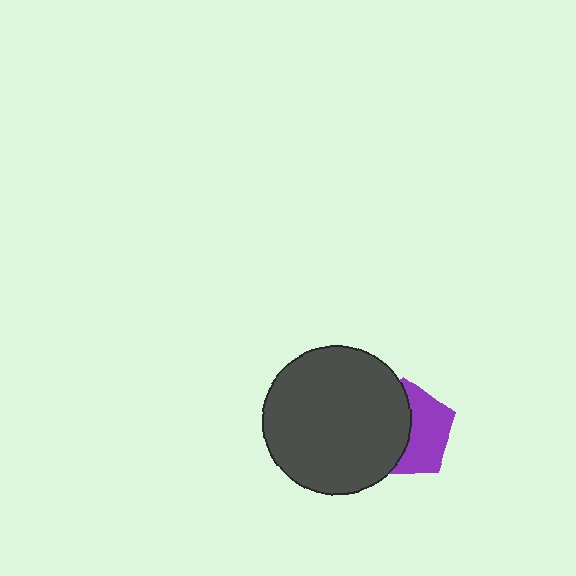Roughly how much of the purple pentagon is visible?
About half of it is visible (roughly 49%).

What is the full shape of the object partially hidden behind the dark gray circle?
The partially hidden object is a purple pentagon.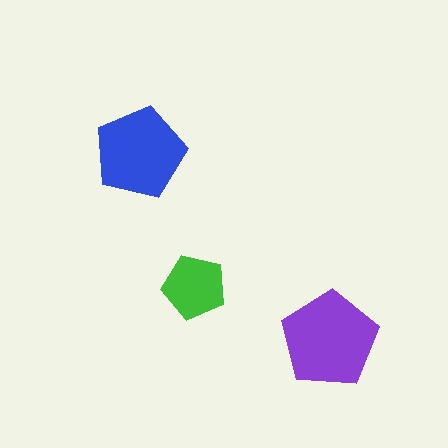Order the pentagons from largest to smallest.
the purple one, the blue one, the green one.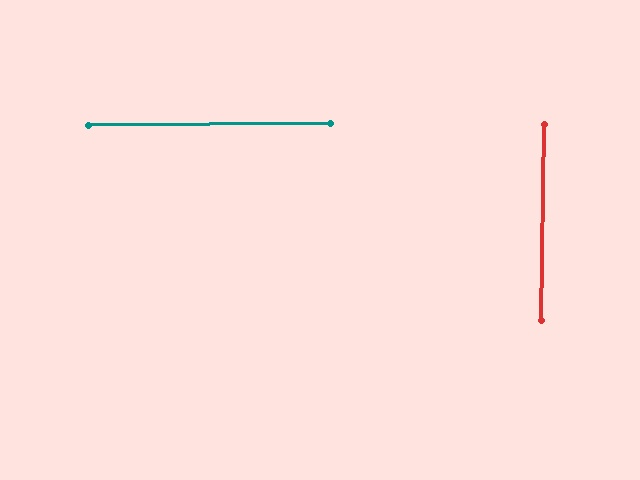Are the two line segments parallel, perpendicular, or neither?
Perpendicular — they meet at approximately 89°.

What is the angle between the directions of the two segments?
Approximately 89 degrees.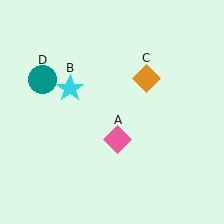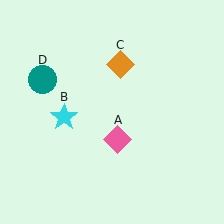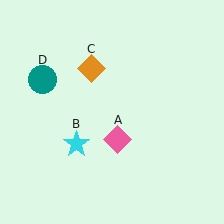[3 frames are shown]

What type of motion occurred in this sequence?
The cyan star (object B), orange diamond (object C) rotated counterclockwise around the center of the scene.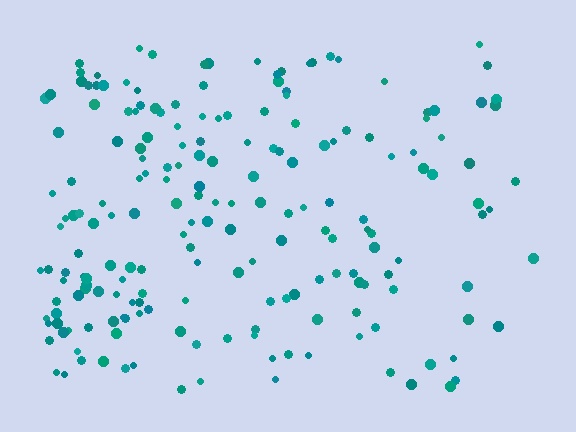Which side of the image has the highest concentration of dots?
The left.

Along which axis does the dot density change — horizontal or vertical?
Horizontal.